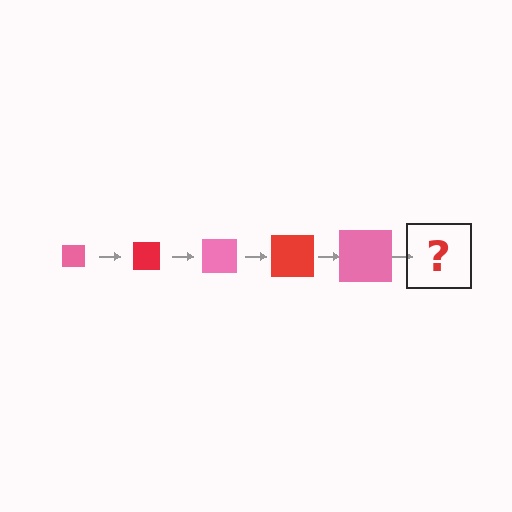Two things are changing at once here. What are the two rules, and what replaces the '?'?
The two rules are that the square grows larger each step and the color cycles through pink and red. The '?' should be a red square, larger than the previous one.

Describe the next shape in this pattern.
It should be a red square, larger than the previous one.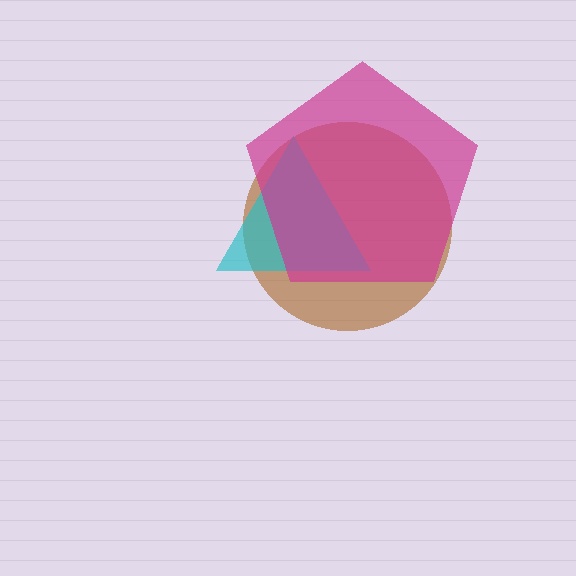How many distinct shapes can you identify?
There are 3 distinct shapes: a brown circle, a cyan triangle, a magenta pentagon.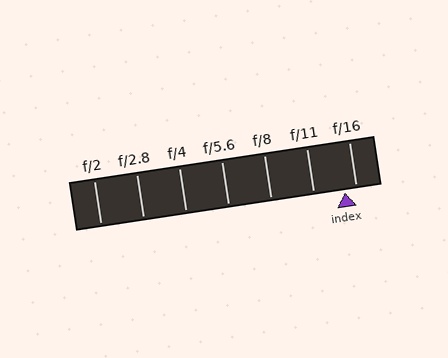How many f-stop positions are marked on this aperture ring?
There are 7 f-stop positions marked.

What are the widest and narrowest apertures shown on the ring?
The widest aperture shown is f/2 and the narrowest is f/16.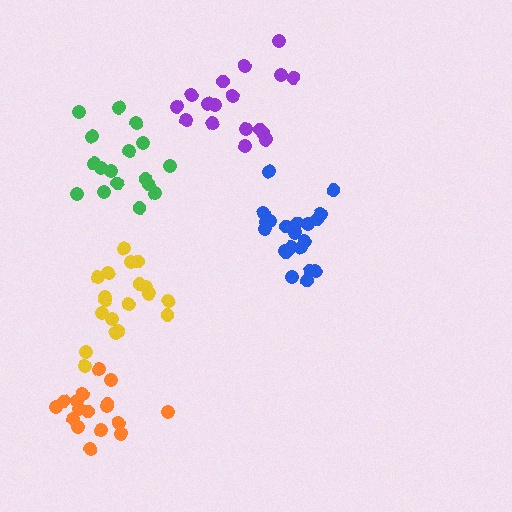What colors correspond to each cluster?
The clusters are colored: blue, green, yellow, purple, orange.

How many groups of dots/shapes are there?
There are 5 groups.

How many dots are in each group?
Group 1: 21 dots, Group 2: 17 dots, Group 3: 19 dots, Group 4: 17 dots, Group 5: 17 dots (91 total).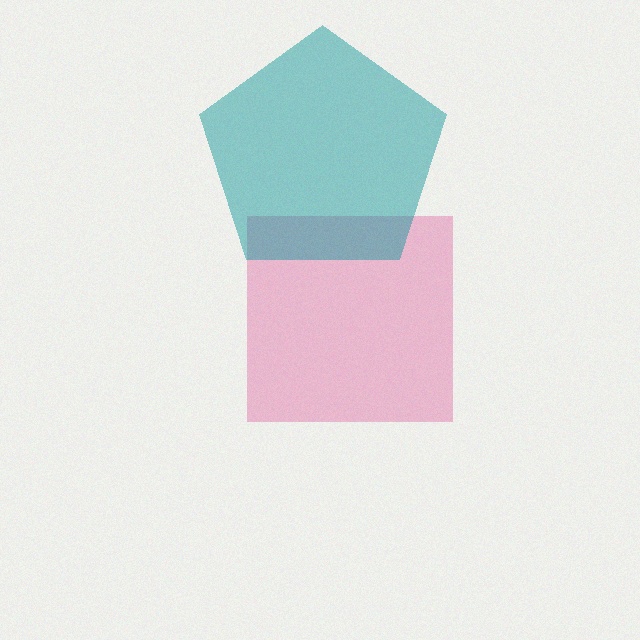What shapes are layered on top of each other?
The layered shapes are: a pink square, a teal pentagon.